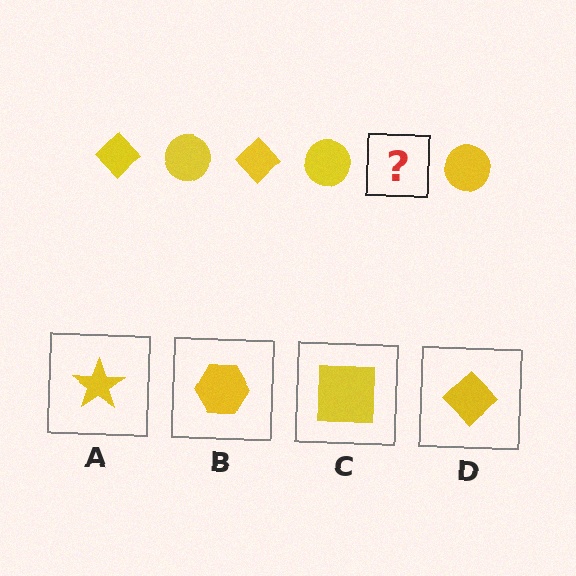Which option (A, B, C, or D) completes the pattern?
D.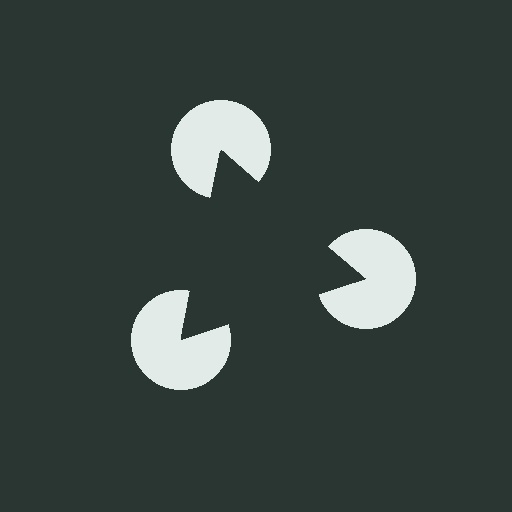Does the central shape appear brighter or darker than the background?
It typically appears slightly darker than the background, even though no actual brightness change is drawn.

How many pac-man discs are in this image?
There are 3 — one at each vertex of the illusory triangle.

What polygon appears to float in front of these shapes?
An illusory triangle — its edges are inferred from the aligned wedge cuts in the pac-man discs, not physically drawn.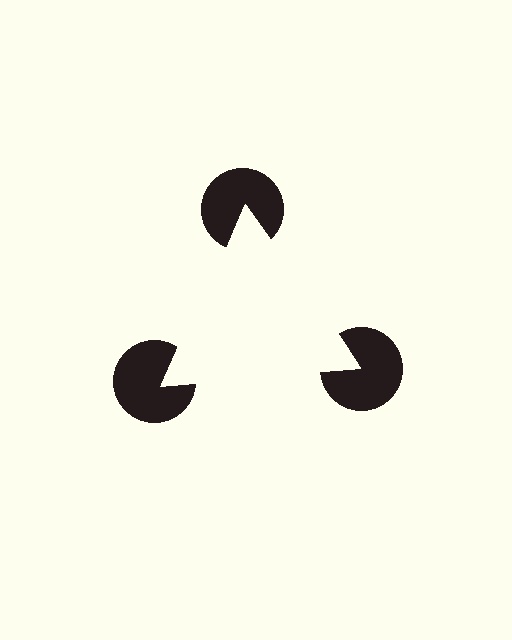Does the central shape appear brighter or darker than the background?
It typically appears slightly brighter than the background, even though no actual brightness change is drawn.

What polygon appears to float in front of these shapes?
An illusory triangle — its edges are inferred from the aligned wedge cuts in the pac-man discs, not physically drawn.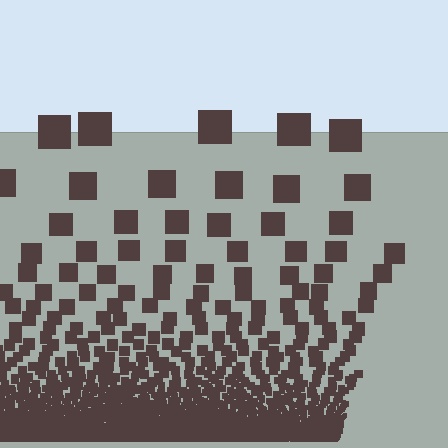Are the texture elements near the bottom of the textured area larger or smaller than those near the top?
Smaller. The gradient is inverted — elements near the bottom are smaller and denser.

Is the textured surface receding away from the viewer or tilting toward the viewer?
The surface appears to tilt toward the viewer. Texture elements get larger and sparser toward the top.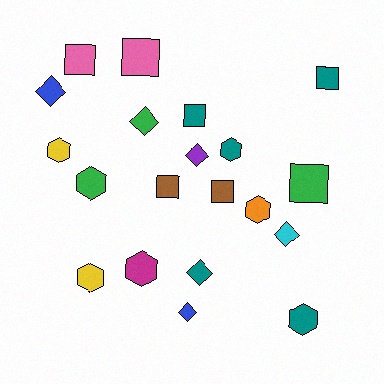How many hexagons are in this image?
There are 7 hexagons.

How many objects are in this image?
There are 20 objects.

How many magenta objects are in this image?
There is 1 magenta object.